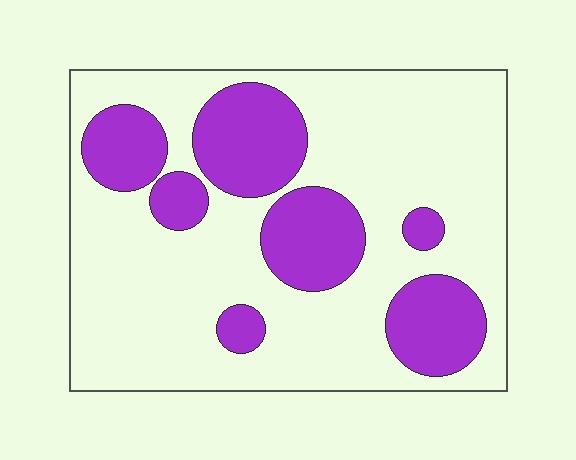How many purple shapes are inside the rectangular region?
7.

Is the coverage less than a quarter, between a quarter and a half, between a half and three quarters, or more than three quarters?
Between a quarter and a half.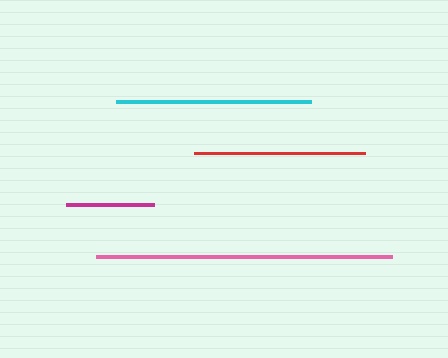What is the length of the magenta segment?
The magenta segment is approximately 88 pixels long.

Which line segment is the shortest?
The magenta line is the shortest at approximately 88 pixels.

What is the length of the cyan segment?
The cyan segment is approximately 194 pixels long.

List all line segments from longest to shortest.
From longest to shortest: pink, cyan, red, magenta.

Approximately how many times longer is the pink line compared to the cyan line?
The pink line is approximately 1.5 times the length of the cyan line.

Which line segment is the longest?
The pink line is the longest at approximately 295 pixels.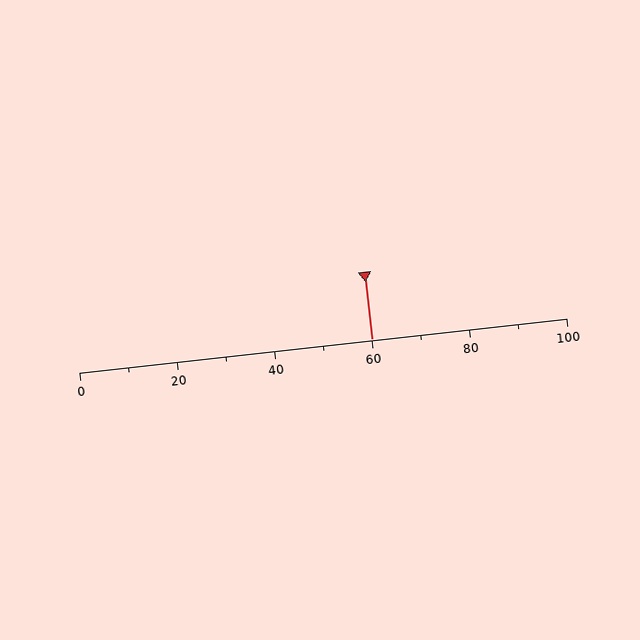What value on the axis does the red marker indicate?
The marker indicates approximately 60.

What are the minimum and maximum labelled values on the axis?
The axis runs from 0 to 100.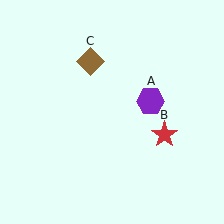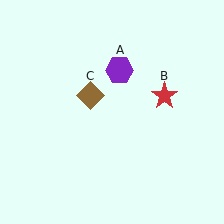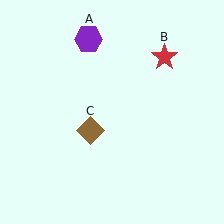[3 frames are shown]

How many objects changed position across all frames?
3 objects changed position: purple hexagon (object A), red star (object B), brown diamond (object C).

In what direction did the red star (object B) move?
The red star (object B) moved up.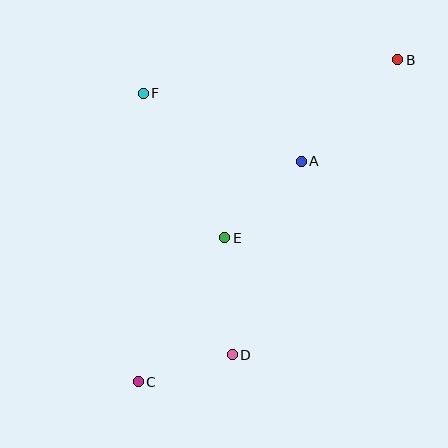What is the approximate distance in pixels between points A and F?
The distance between A and F is approximately 172 pixels.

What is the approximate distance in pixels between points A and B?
The distance between A and B is approximately 140 pixels.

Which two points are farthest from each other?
Points B and C are farthest from each other.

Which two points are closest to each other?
Points C and D are closest to each other.